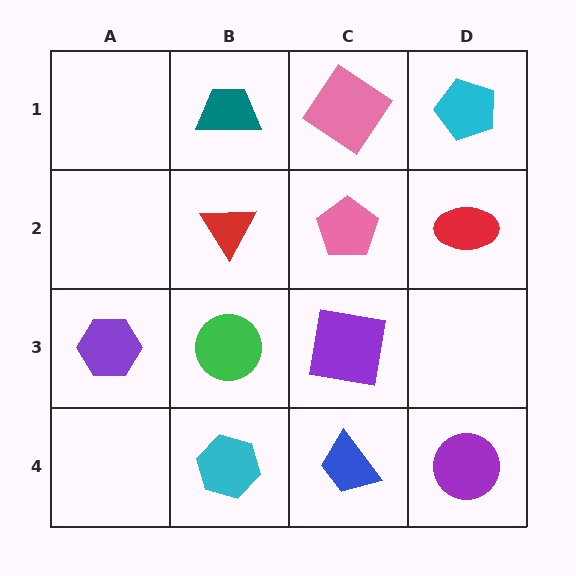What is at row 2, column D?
A red ellipse.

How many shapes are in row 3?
3 shapes.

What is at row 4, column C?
A blue trapezoid.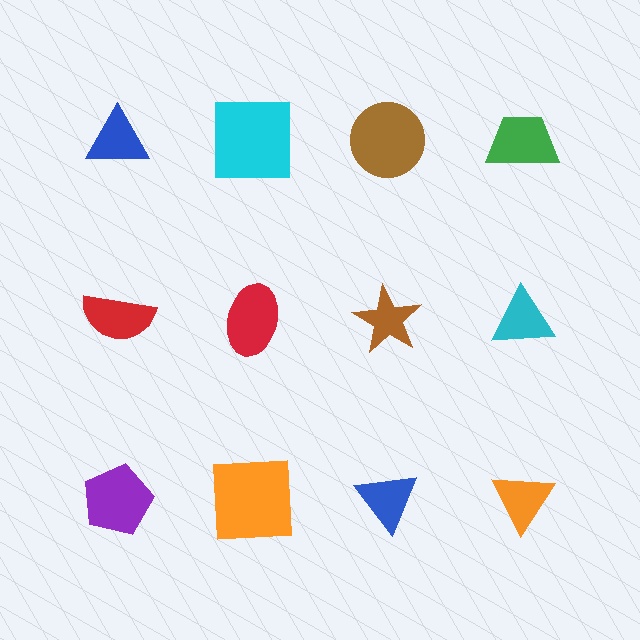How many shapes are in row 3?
4 shapes.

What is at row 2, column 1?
A red semicircle.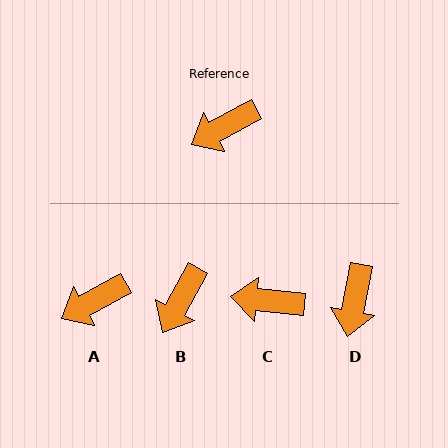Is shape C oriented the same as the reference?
No, it is off by about 34 degrees.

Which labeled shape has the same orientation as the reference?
A.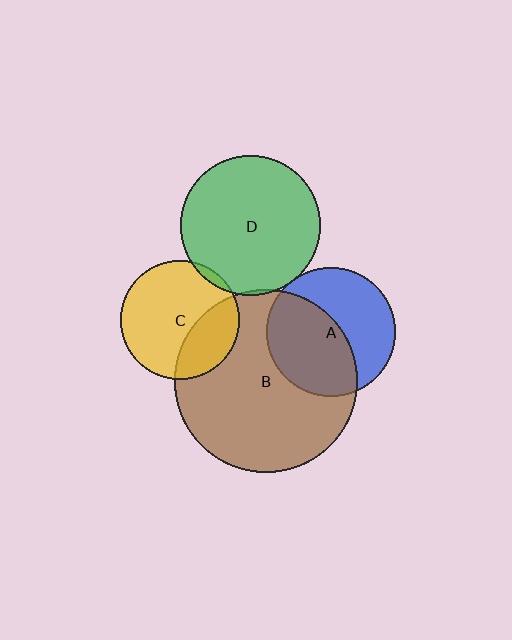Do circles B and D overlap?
Yes.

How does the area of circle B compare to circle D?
Approximately 1.7 times.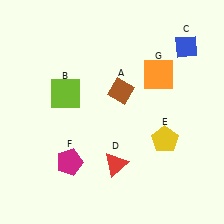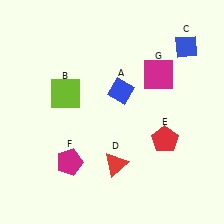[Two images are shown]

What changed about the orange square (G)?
In Image 1, G is orange. In Image 2, it changed to magenta.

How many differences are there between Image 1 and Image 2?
There are 3 differences between the two images.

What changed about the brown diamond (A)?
In Image 1, A is brown. In Image 2, it changed to blue.